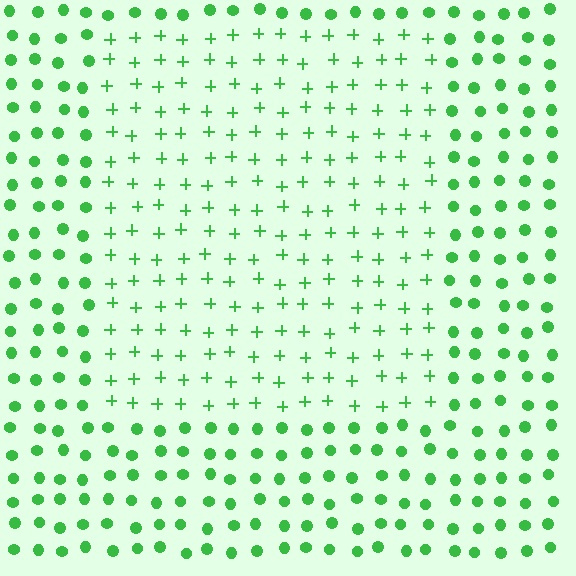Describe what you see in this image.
The image is filled with small green elements arranged in a uniform grid. A rectangle-shaped region contains plus signs, while the surrounding area contains circles. The boundary is defined purely by the change in element shape.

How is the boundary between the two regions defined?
The boundary is defined by a change in element shape: plus signs inside vs. circles outside. All elements share the same color and spacing.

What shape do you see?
I see a rectangle.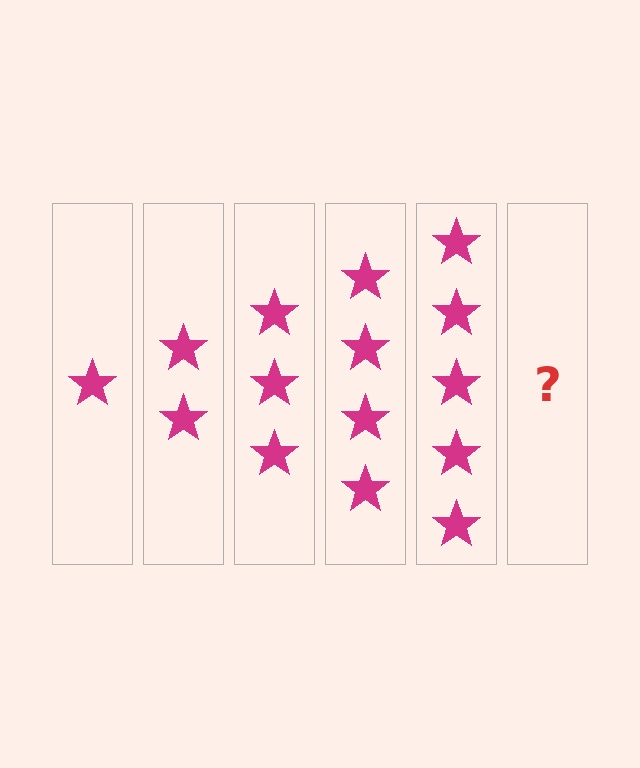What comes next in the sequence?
The next element should be 6 stars.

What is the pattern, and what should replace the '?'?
The pattern is that each step adds one more star. The '?' should be 6 stars.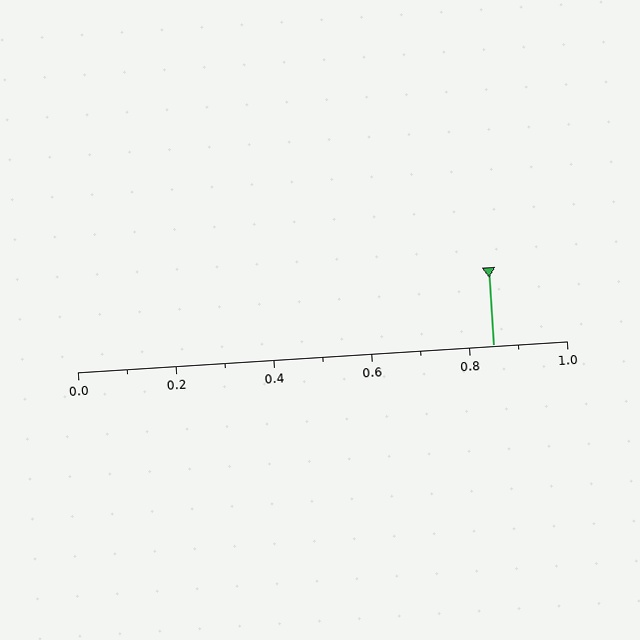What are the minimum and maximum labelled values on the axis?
The axis runs from 0.0 to 1.0.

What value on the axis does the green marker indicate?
The marker indicates approximately 0.85.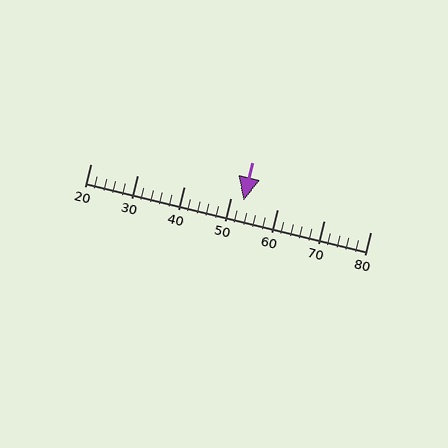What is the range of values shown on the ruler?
The ruler shows values from 20 to 80.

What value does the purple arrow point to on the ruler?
The purple arrow points to approximately 53.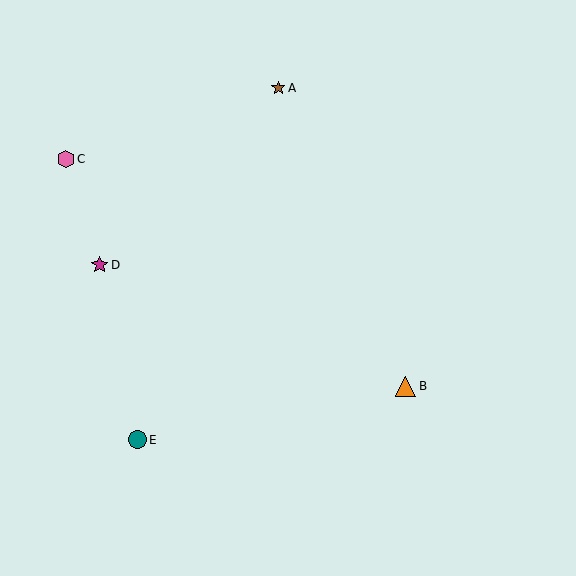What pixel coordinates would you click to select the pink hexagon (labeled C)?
Click at (66, 159) to select the pink hexagon C.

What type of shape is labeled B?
Shape B is an orange triangle.